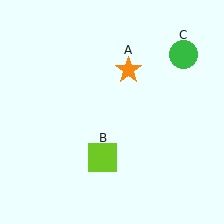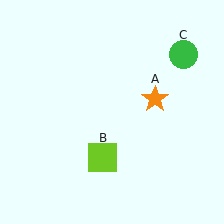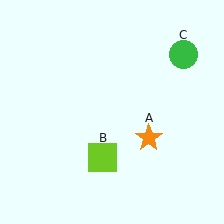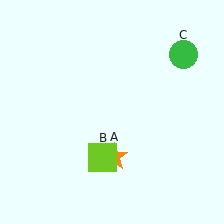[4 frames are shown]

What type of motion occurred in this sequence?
The orange star (object A) rotated clockwise around the center of the scene.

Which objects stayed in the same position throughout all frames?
Lime square (object B) and green circle (object C) remained stationary.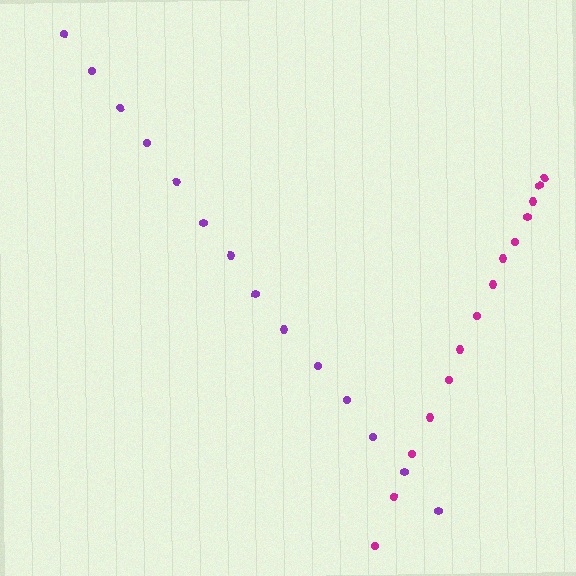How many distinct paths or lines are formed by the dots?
There are 2 distinct paths.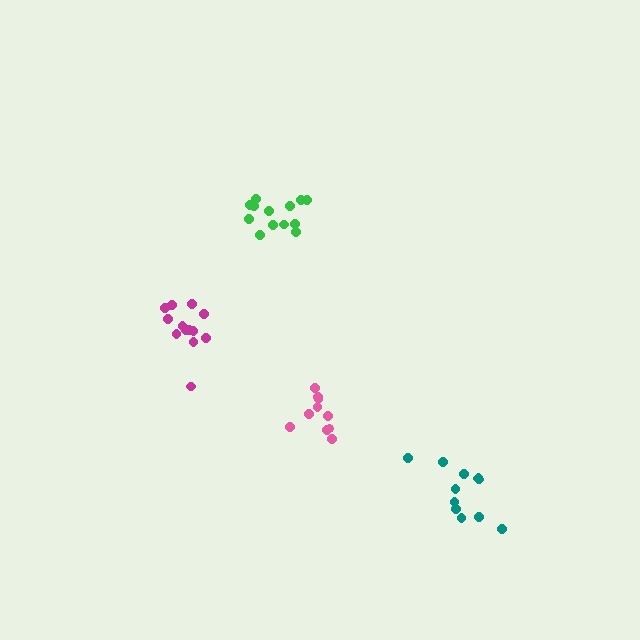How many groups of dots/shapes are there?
There are 4 groups.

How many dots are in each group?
Group 1: 13 dots, Group 2: 10 dots, Group 3: 13 dots, Group 4: 12 dots (48 total).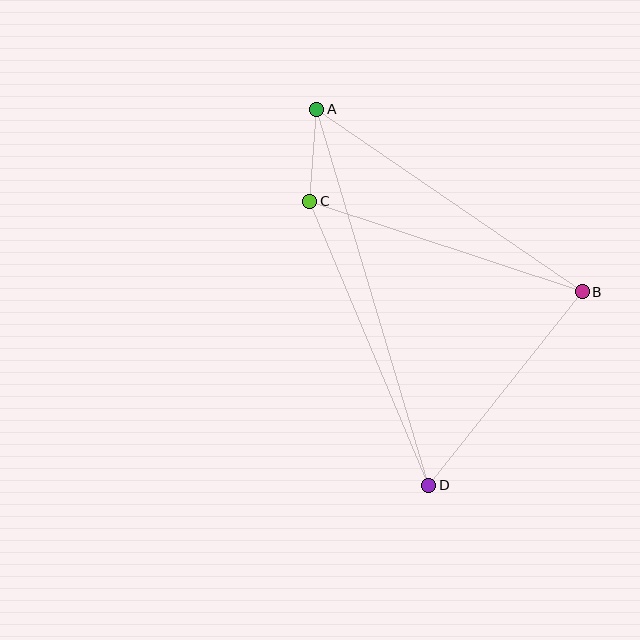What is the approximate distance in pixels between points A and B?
The distance between A and B is approximately 322 pixels.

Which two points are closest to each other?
Points A and C are closest to each other.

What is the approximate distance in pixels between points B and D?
The distance between B and D is approximately 247 pixels.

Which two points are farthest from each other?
Points A and D are farthest from each other.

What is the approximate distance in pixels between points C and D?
The distance between C and D is approximately 308 pixels.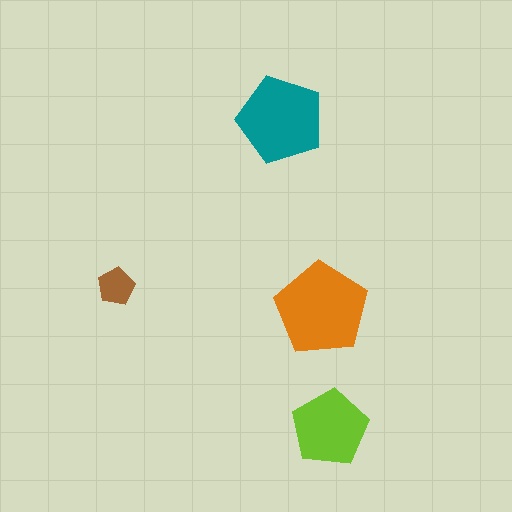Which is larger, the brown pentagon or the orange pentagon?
The orange one.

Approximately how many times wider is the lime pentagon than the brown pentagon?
About 2 times wider.